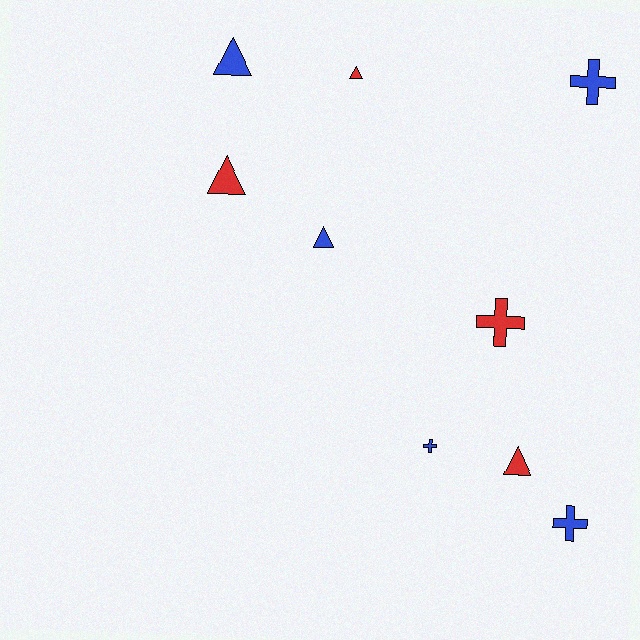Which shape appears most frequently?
Triangle, with 5 objects.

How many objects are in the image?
There are 9 objects.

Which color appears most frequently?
Blue, with 5 objects.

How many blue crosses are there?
There are 3 blue crosses.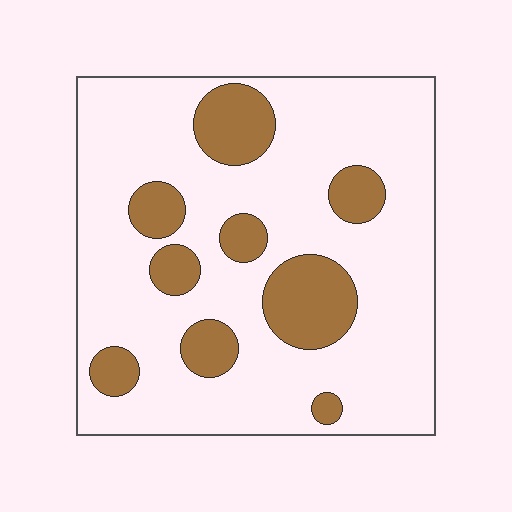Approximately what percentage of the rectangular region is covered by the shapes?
Approximately 20%.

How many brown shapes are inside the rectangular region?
9.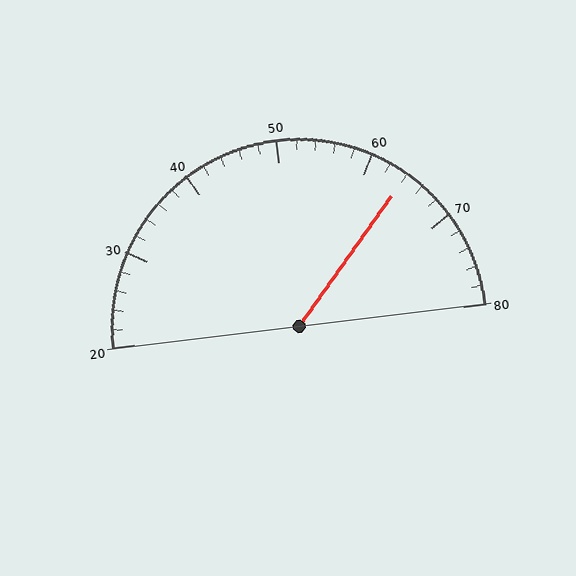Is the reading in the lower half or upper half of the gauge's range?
The reading is in the upper half of the range (20 to 80).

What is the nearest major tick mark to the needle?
The nearest major tick mark is 60.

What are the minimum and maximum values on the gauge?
The gauge ranges from 20 to 80.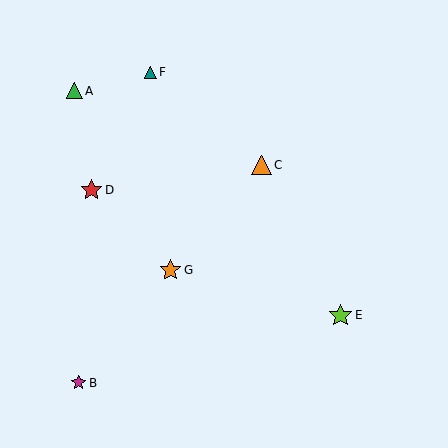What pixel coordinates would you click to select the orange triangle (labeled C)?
Click at (262, 165) to select the orange triangle C.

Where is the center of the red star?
The center of the red star is at (91, 190).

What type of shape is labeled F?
Shape F is a teal triangle.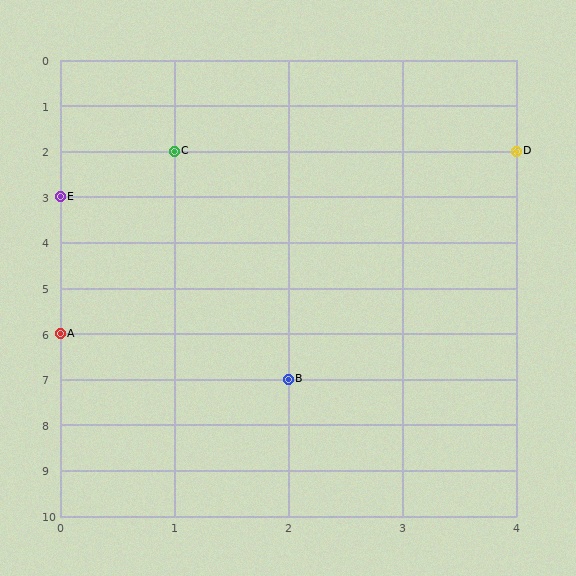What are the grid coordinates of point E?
Point E is at grid coordinates (0, 3).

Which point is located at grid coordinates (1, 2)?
Point C is at (1, 2).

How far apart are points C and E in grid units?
Points C and E are 1 column and 1 row apart (about 1.4 grid units diagonally).